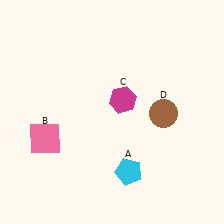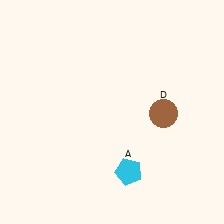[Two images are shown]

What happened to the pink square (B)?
The pink square (B) was removed in Image 2. It was in the bottom-left area of Image 1.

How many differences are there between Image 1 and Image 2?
There are 2 differences between the two images.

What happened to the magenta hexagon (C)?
The magenta hexagon (C) was removed in Image 2. It was in the top-right area of Image 1.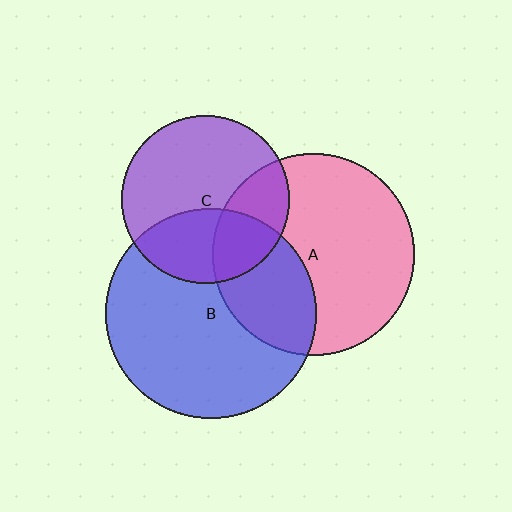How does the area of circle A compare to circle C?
Approximately 1.4 times.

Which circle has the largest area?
Circle B (blue).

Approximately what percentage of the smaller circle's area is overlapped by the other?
Approximately 35%.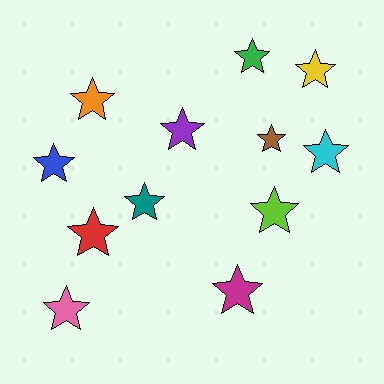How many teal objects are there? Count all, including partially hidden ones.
There is 1 teal object.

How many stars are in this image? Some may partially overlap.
There are 12 stars.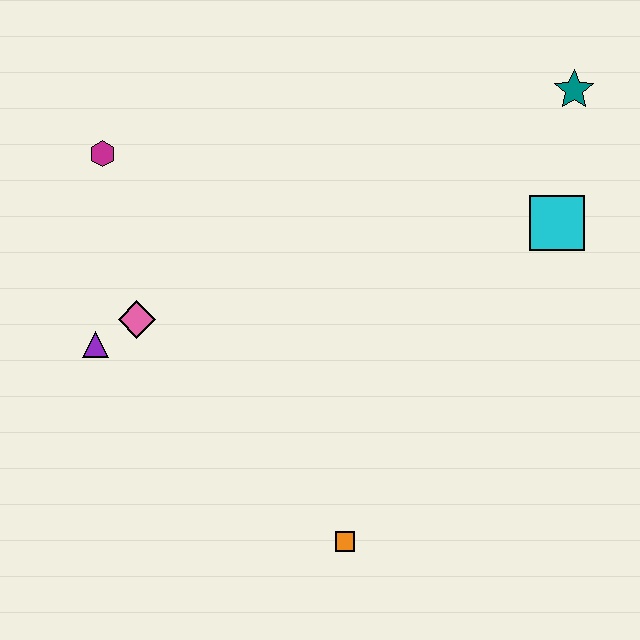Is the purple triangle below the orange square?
No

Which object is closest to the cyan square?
The teal star is closest to the cyan square.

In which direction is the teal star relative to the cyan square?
The teal star is above the cyan square.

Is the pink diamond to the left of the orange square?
Yes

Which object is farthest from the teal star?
The purple triangle is farthest from the teal star.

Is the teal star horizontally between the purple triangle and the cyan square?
No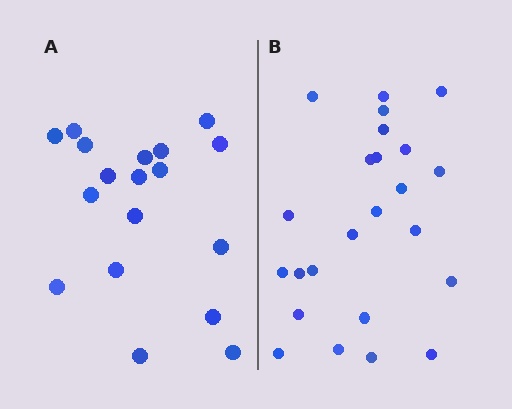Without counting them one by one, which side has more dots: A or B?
Region B (the right region) has more dots.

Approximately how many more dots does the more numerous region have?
Region B has about 6 more dots than region A.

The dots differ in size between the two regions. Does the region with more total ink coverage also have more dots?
No. Region A has more total ink coverage because its dots are larger, but region B actually contains more individual dots. Total area can be misleading — the number of items is what matters here.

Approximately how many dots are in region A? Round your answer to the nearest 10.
About 20 dots. (The exact count is 18, which rounds to 20.)